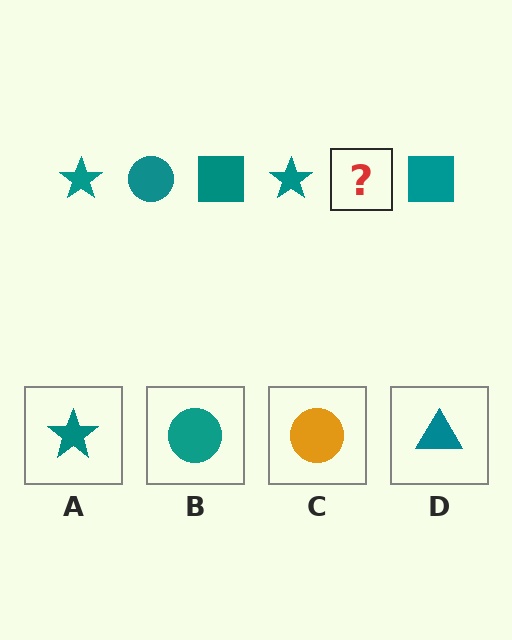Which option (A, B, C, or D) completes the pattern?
B.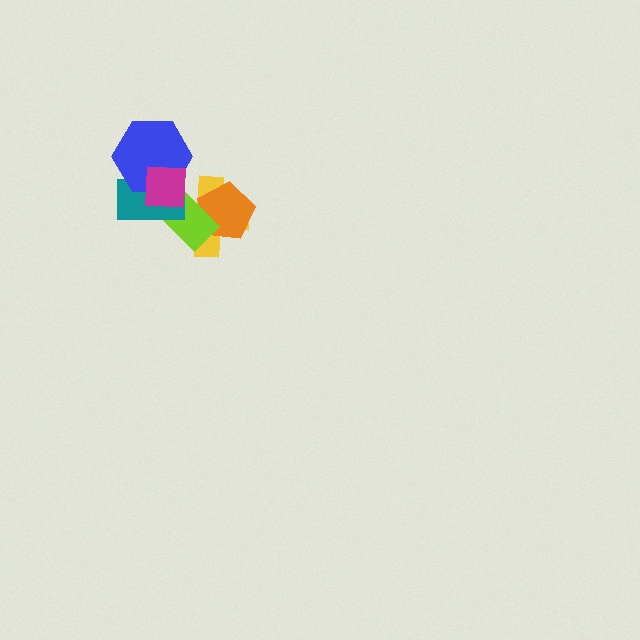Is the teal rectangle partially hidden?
Yes, it is partially covered by another shape.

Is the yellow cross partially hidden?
Yes, it is partially covered by another shape.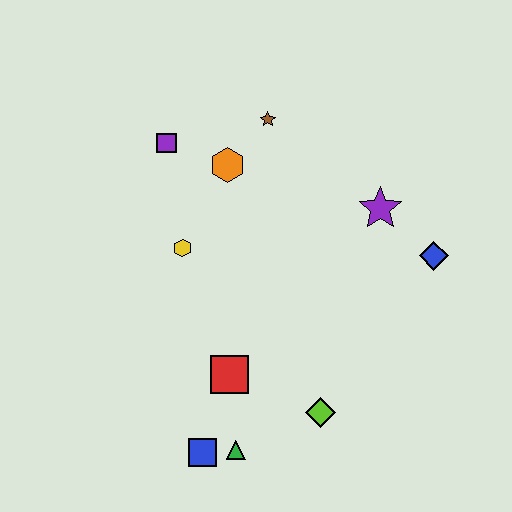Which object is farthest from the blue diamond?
The blue square is farthest from the blue diamond.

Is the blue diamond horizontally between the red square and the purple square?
No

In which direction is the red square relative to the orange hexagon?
The red square is below the orange hexagon.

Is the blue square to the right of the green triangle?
No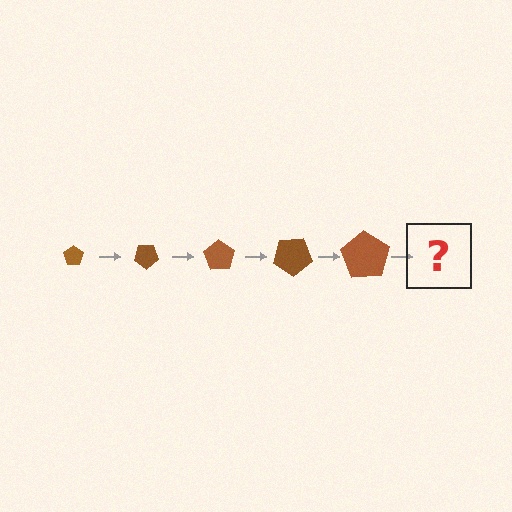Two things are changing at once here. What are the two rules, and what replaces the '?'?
The two rules are that the pentagon grows larger each step and it rotates 35 degrees each step. The '?' should be a pentagon, larger than the previous one and rotated 175 degrees from the start.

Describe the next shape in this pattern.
It should be a pentagon, larger than the previous one and rotated 175 degrees from the start.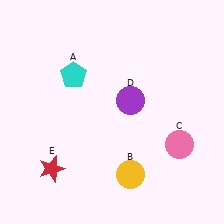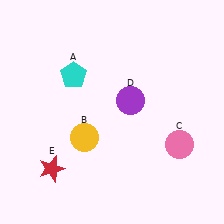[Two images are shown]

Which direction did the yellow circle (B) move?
The yellow circle (B) moved left.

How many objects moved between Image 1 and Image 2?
1 object moved between the two images.